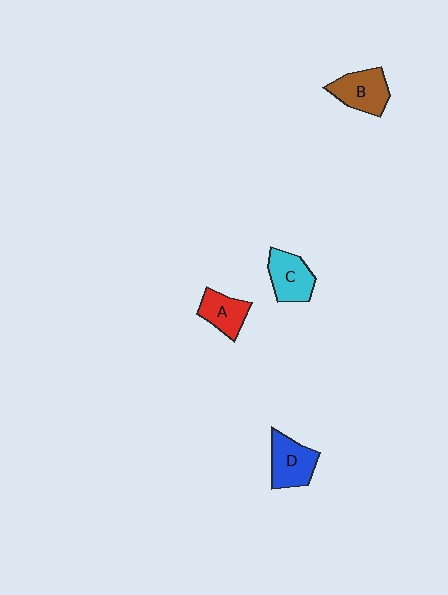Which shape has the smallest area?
Shape A (red).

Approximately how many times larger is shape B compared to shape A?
Approximately 1.3 times.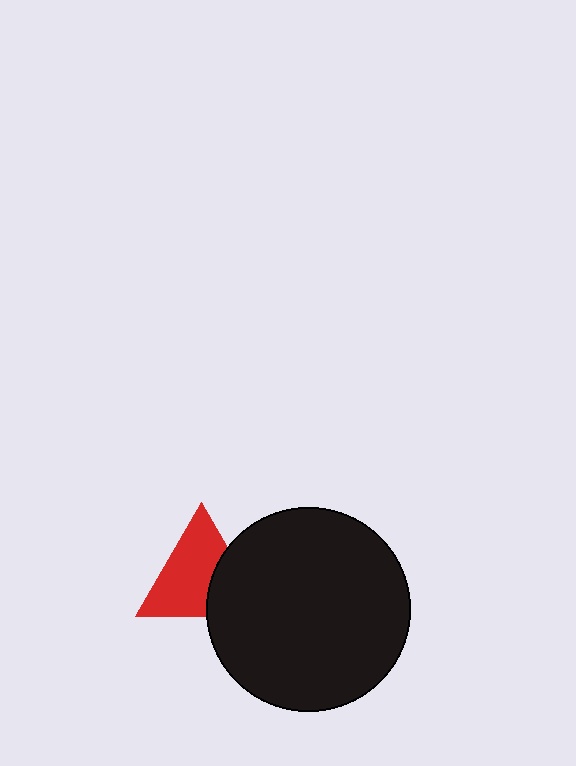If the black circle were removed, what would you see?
You would see the complete red triangle.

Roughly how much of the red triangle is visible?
Most of it is visible (roughly 67%).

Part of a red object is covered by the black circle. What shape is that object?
It is a triangle.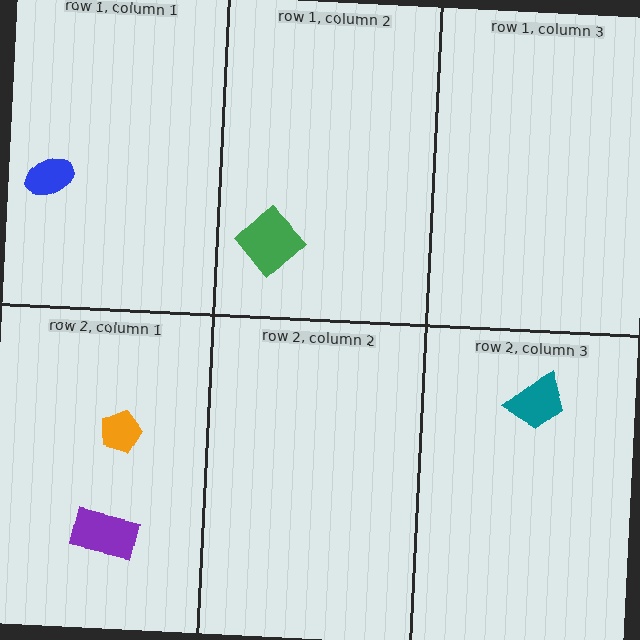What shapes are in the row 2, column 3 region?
The teal trapezoid.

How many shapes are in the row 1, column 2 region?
1.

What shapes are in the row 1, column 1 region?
The blue ellipse.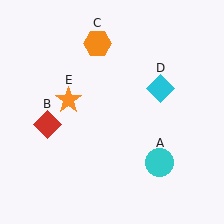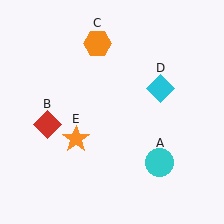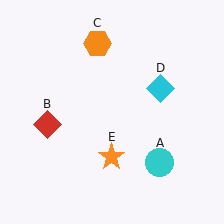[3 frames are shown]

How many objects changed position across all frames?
1 object changed position: orange star (object E).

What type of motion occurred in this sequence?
The orange star (object E) rotated counterclockwise around the center of the scene.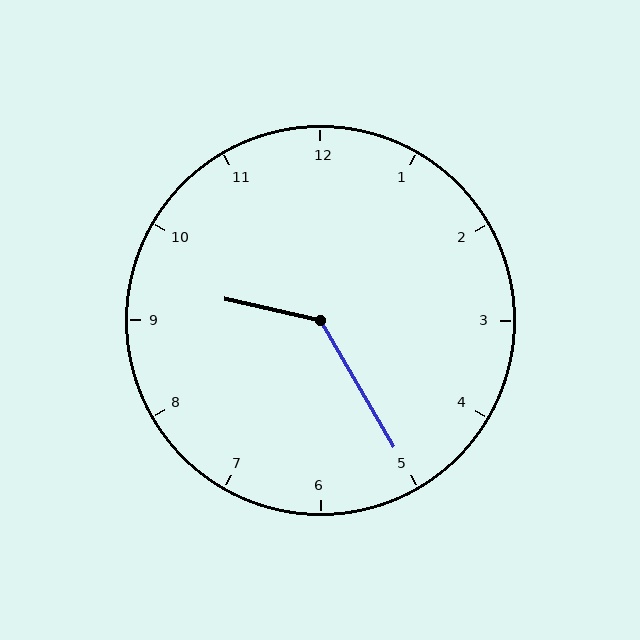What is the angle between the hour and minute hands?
Approximately 132 degrees.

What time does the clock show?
9:25.